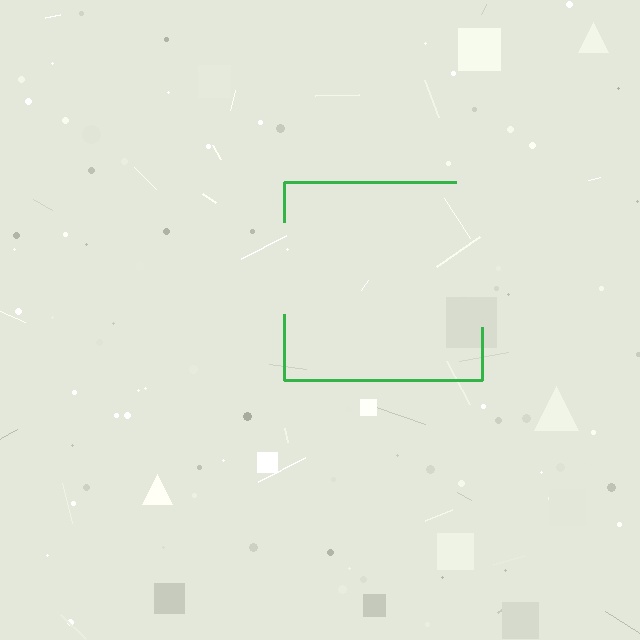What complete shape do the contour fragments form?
The contour fragments form a square.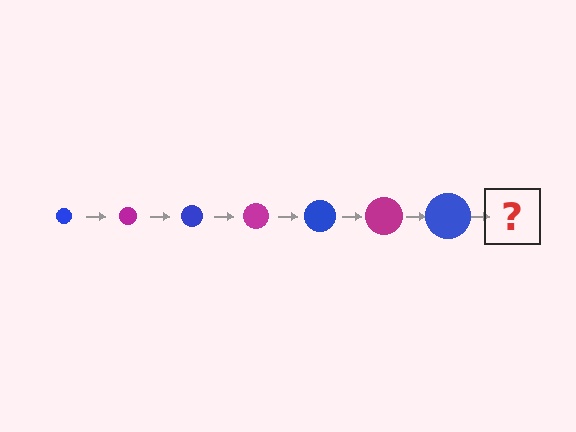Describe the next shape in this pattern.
It should be a magenta circle, larger than the previous one.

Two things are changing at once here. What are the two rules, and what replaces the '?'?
The two rules are that the circle grows larger each step and the color cycles through blue and magenta. The '?' should be a magenta circle, larger than the previous one.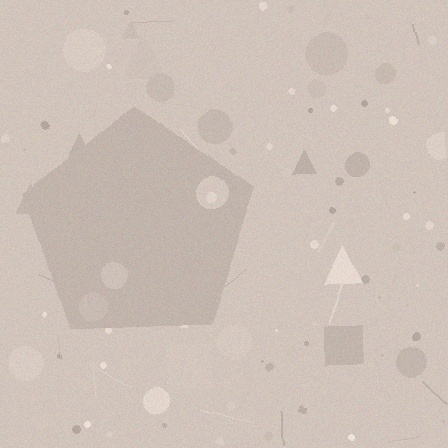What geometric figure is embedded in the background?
A pentagon is embedded in the background.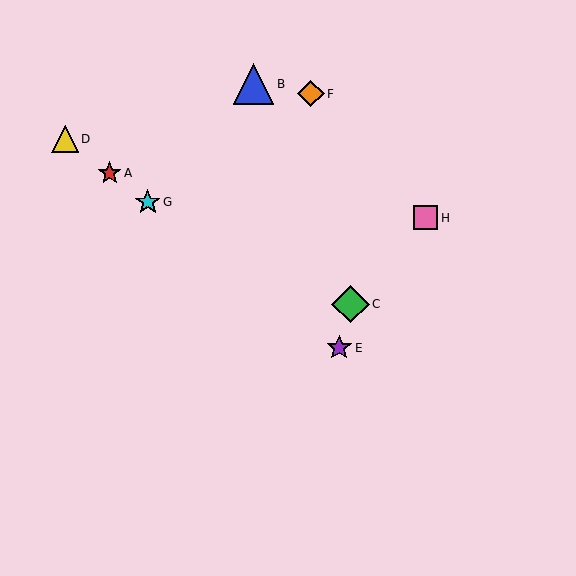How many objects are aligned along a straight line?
4 objects (A, D, E, G) are aligned along a straight line.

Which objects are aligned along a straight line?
Objects A, D, E, G are aligned along a straight line.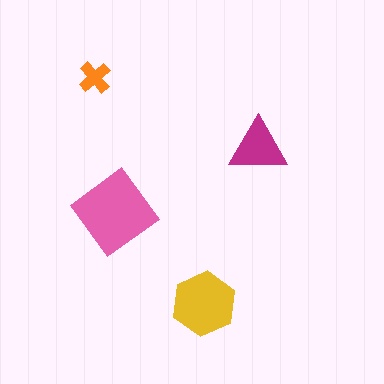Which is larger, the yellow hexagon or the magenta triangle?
The yellow hexagon.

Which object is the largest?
The pink diamond.